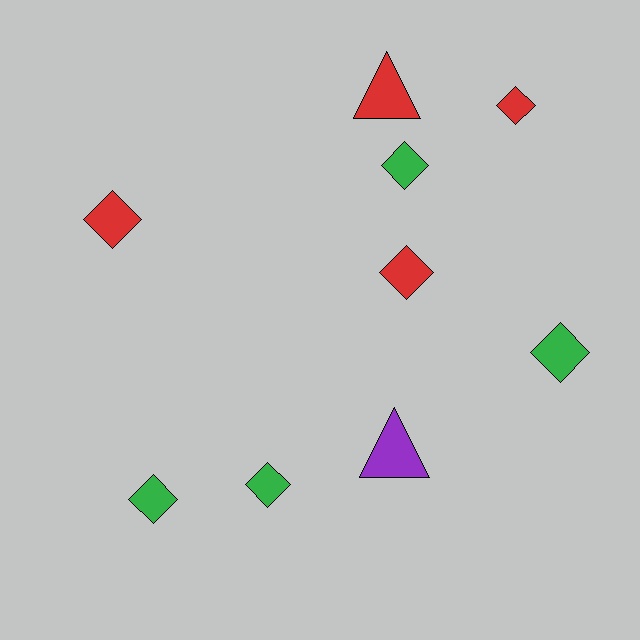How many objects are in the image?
There are 9 objects.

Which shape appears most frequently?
Diamond, with 7 objects.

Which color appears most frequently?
Red, with 4 objects.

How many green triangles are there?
There are no green triangles.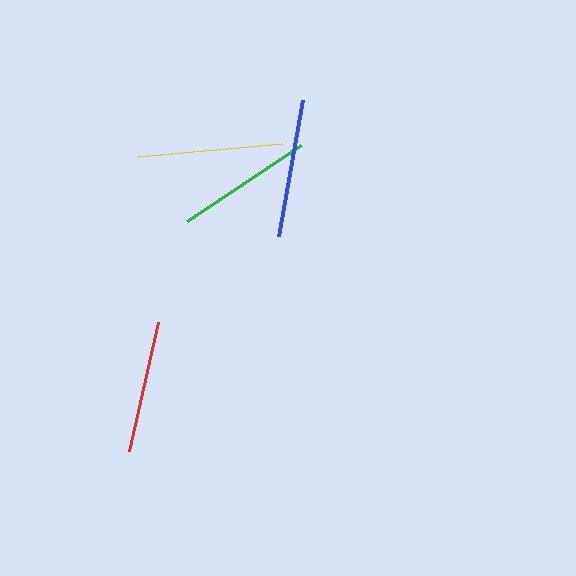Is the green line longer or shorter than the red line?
The green line is longer than the red line.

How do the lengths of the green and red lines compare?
The green and red lines are approximately the same length.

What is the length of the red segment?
The red segment is approximately 132 pixels long.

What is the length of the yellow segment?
The yellow segment is approximately 145 pixels long.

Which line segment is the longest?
The yellow line is the longest at approximately 145 pixels.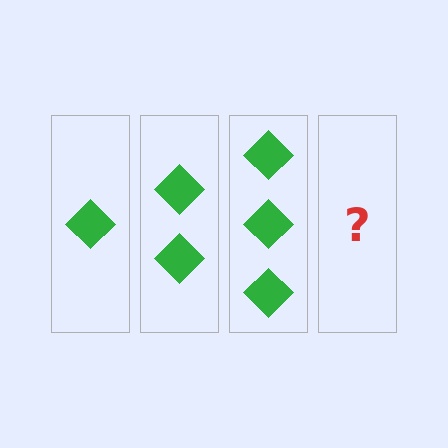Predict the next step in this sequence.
The next step is 4 diamonds.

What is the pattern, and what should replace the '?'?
The pattern is that each step adds one more diamond. The '?' should be 4 diamonds.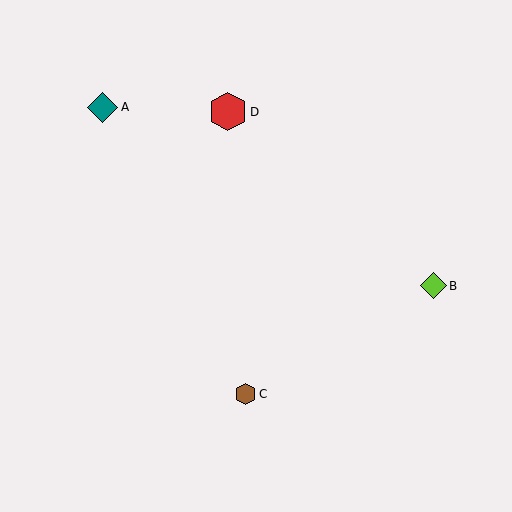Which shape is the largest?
The red hexagon (labeled D) is the largest.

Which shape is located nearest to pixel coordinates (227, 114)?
The red hexagon (labeled D) at (228, 112) is nearest to that location.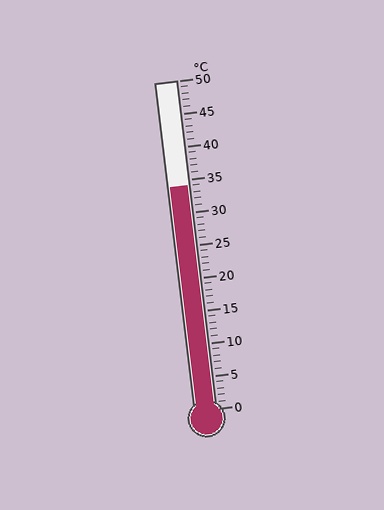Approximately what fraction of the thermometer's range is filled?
The thermometer is filled to approximately 70% of its range.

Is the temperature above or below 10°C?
The temperature is above 10°C.